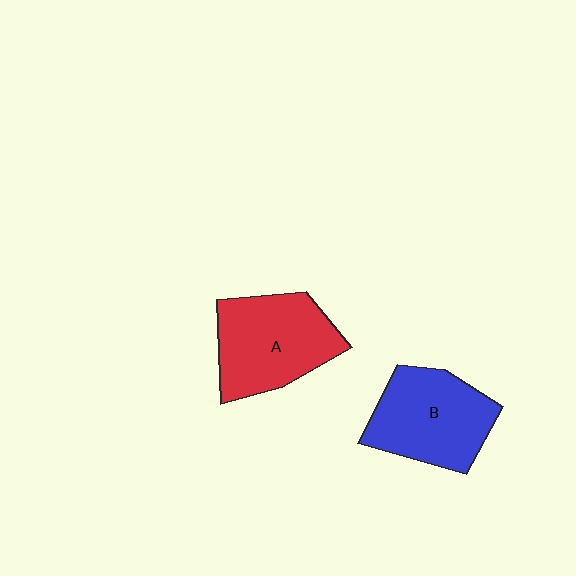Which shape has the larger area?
Shape A (red).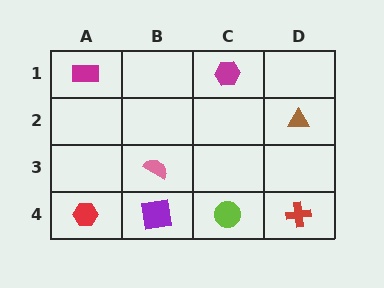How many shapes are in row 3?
1 shape.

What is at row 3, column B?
A pink semicircle.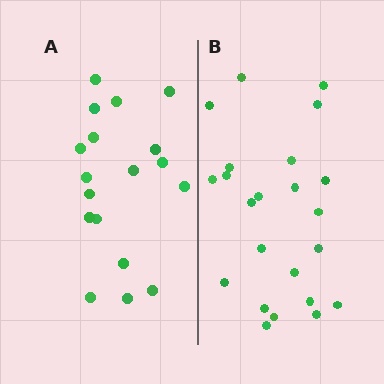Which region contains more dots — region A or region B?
Region B (the right region) has more dots.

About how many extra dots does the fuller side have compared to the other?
Region B has about 5 more dots than region A.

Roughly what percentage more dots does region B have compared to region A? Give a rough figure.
About 30% more.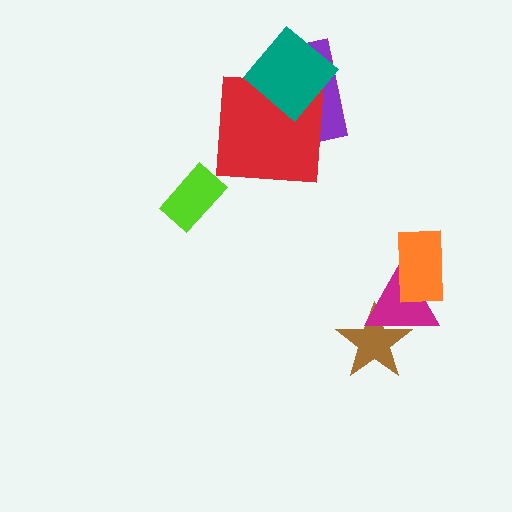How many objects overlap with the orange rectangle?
1 object overlaps with the orange rectangle.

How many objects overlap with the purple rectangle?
2 objects overlap with the purple rectangle.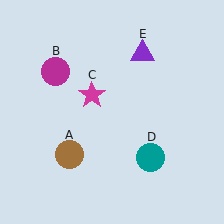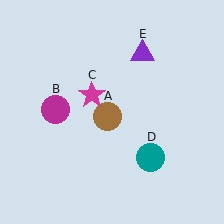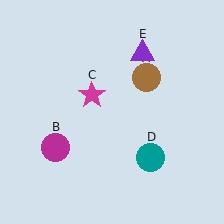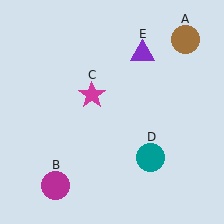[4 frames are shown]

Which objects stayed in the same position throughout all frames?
Magenta star (object C) and teal circle (object D) and purple triangle (object E) remained stationary.